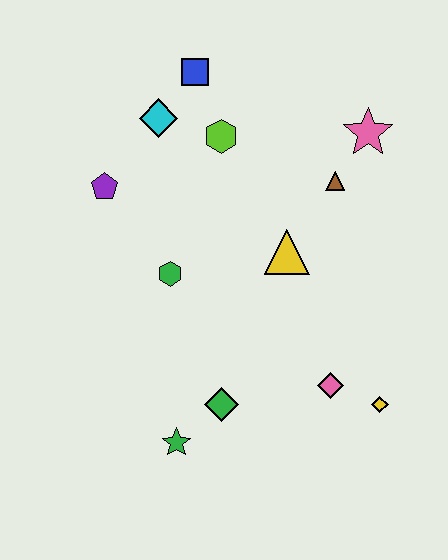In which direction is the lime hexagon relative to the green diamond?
The lime hexagon is above the green diamond.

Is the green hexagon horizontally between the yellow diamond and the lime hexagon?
No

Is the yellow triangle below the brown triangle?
Yes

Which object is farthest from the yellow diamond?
The blue square is farthest from the yellow diamond.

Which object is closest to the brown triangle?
The pink star is closest to the brown triangle.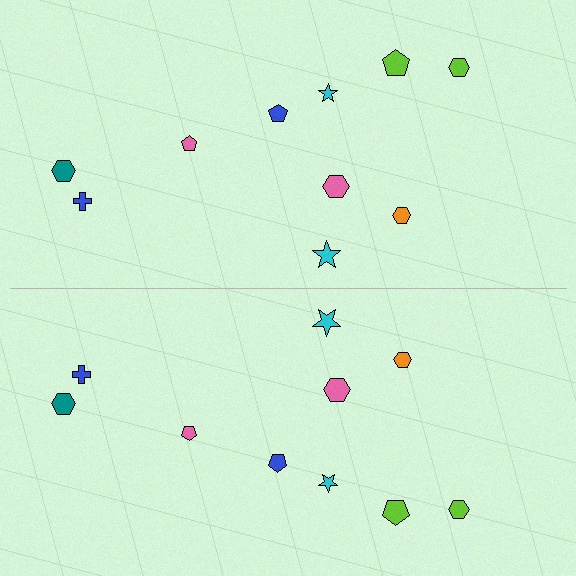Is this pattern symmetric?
Yes, this pattern has bilateral (reflection) symmetry.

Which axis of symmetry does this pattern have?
The pattern has a horizontal axis of symmetry running through the center of the image.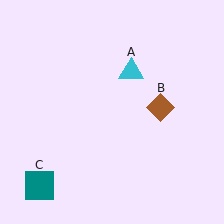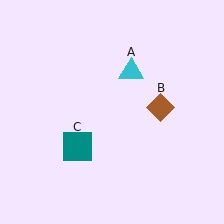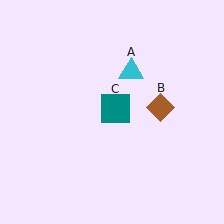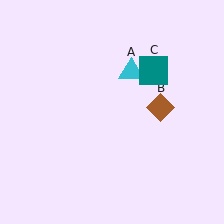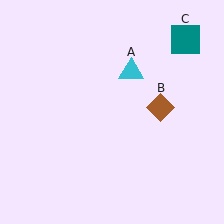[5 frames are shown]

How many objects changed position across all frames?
1 object changed position: teal square (object C).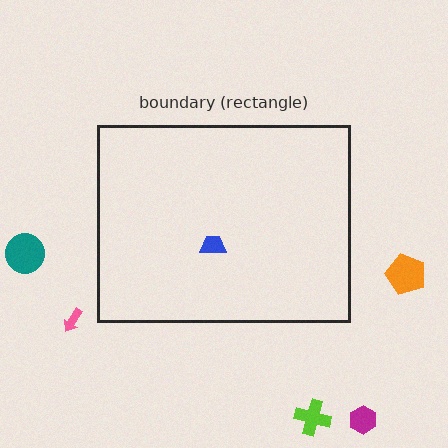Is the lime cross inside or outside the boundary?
Outside.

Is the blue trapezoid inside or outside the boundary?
Inside.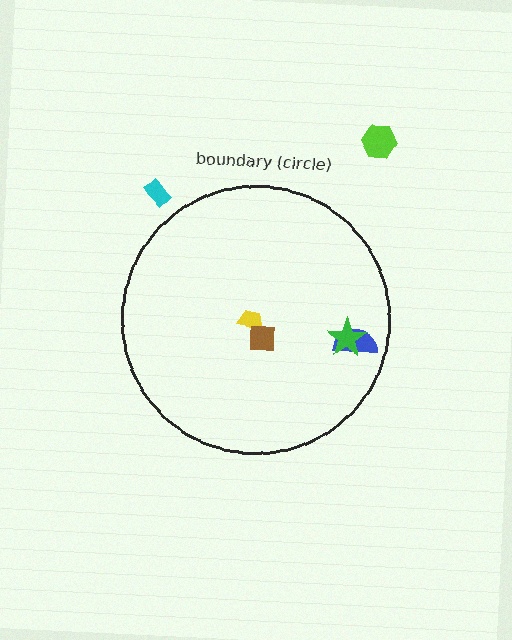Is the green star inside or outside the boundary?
Inside.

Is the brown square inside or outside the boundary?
Inside.